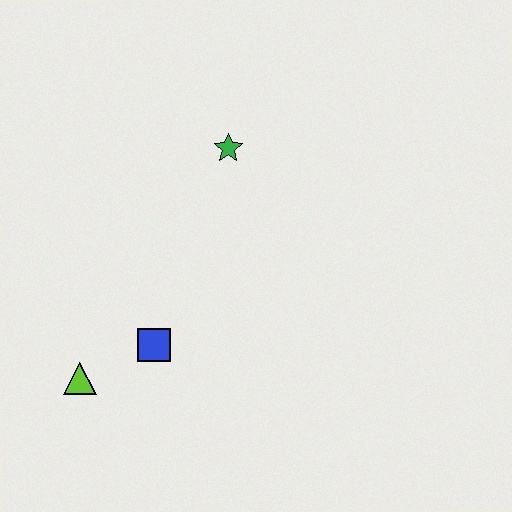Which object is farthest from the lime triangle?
The green star is farthest from the lime triangle.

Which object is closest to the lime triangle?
The blue square is closest to the lime triangle.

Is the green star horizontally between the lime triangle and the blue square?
No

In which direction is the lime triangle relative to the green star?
The lime triangle is below the green star.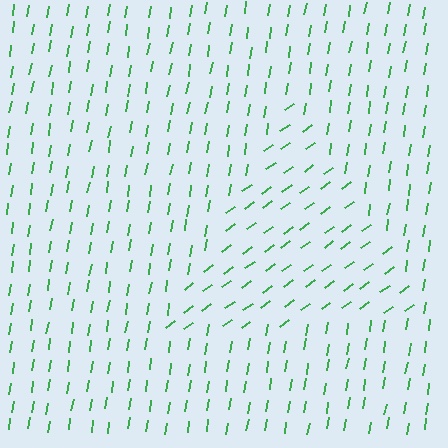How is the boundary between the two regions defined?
The boundary is defined purely by a change in line orientation (approximately 45 degrees difference). All lines are the same color and thickness.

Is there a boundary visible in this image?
Yes, there is a texture boundary formed by a change in line orientation.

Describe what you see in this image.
The image is filled with small green line segments. A triangle region in the image has lines oriented differently from the surrounding lines, creating a visible texture boundary.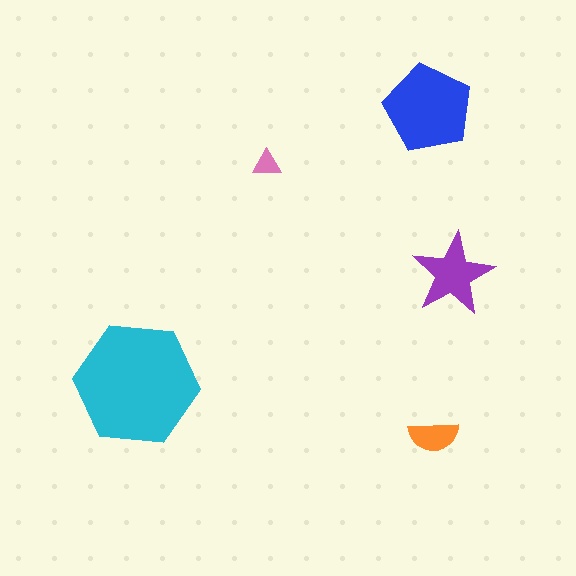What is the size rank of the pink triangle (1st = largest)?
5th.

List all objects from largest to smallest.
The cyan hexagon, the blue pentagon, the purple star, the orange semicircle, the pink triangle.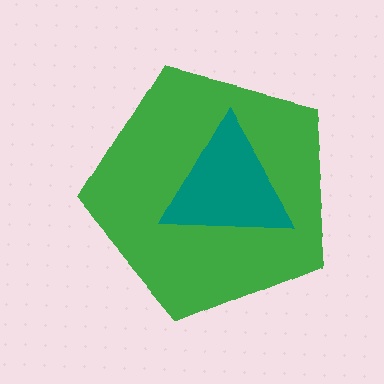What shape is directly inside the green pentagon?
The teal triangle.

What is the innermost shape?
The teal triangle.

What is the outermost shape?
The green pentagon.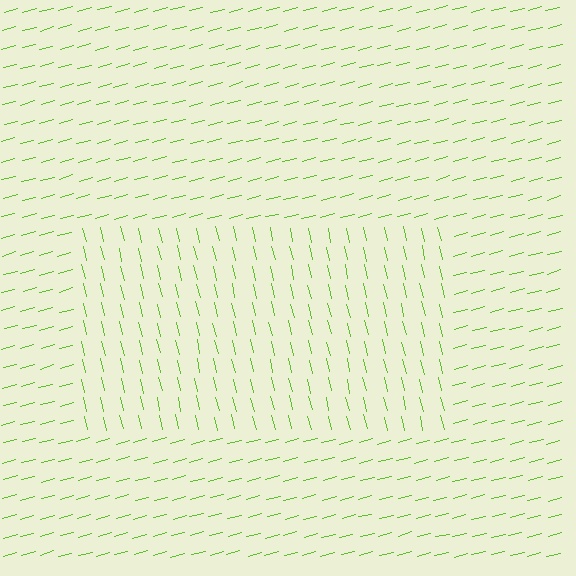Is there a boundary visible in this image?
Yes, there is a texture boundary formed by a change in line orientation.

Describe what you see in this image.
The image is filled with small lime line segments. A rectangle region in the image has lines oriented differently from the surrounding lines, creating a visible texture boundary.